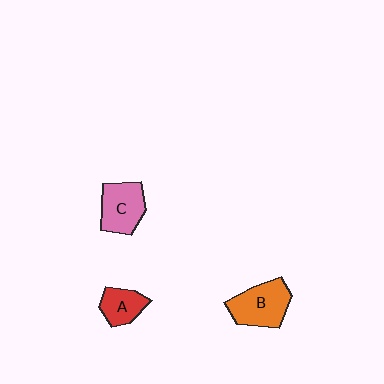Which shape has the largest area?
Shape B (orange).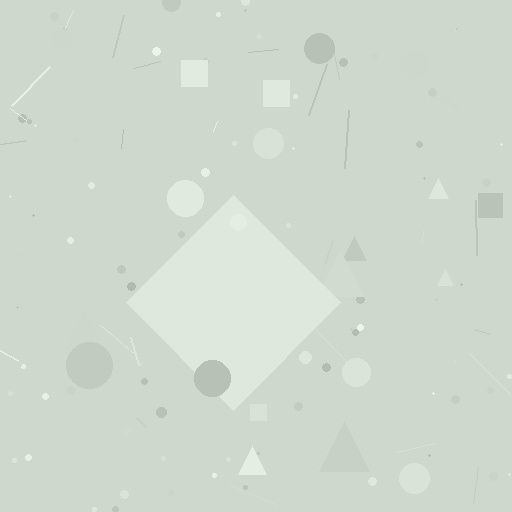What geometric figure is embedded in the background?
A diamond is embedded in the background.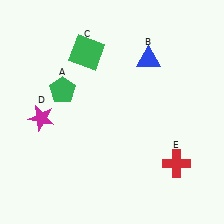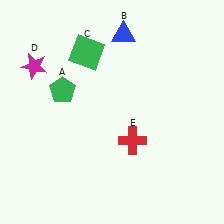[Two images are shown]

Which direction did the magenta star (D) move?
The magenta star (D) moved up.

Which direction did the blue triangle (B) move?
The blue triangle (B) moved up.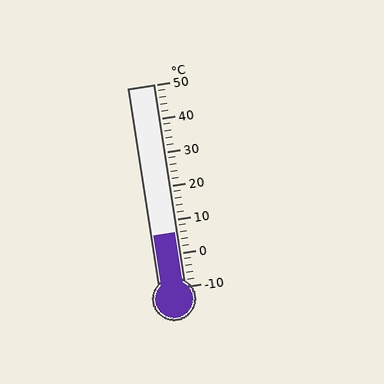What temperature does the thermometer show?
The thermometer shows approximately 6°C.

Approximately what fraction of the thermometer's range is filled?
The thermometer is filled to approximately 25% of its range.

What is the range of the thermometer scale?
The thermometer scale ranges from -10°C to 50°C.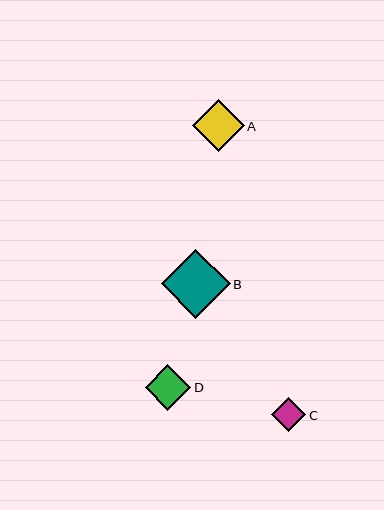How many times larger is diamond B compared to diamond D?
Diamond B is approximately 1.5 times the size of diamond D.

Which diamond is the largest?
Diamond B is the largest with a size of approximately 69 pixels.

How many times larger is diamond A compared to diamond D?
Diamond A is approximately 1.1 times the size of diamond D.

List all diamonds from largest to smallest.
From largest to smallest: B, A, D, C.